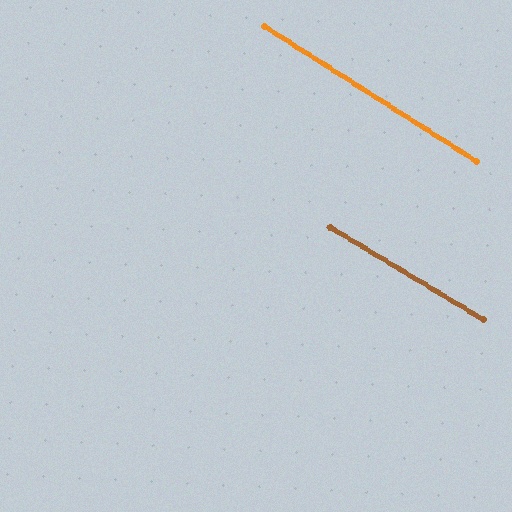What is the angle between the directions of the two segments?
Approximately 1 degree.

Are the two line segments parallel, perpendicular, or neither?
Parallel — their directions differ by only 1.4°.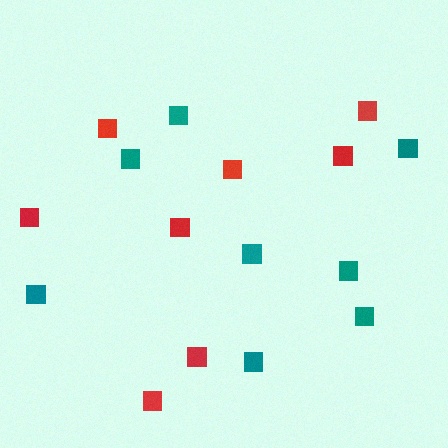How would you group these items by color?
There are 2 groups: one group of teal squares (8) and one group of red squares (8).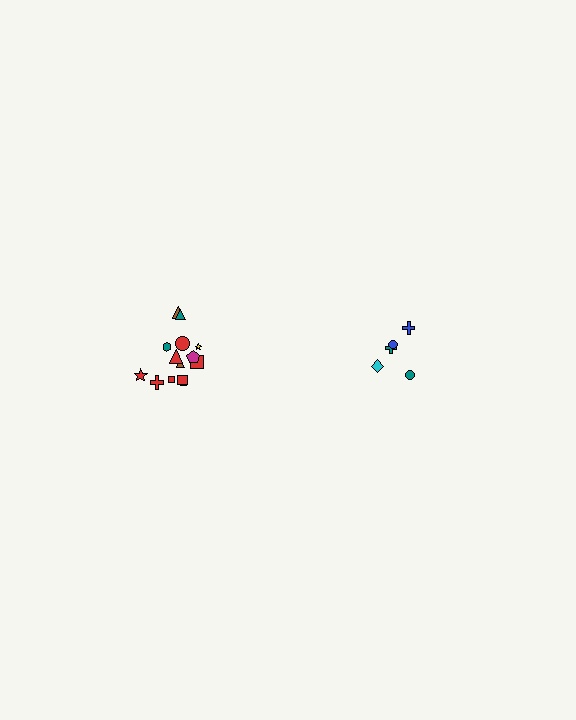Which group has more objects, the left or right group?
The left group.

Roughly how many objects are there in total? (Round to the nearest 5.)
Roughly 20 objects in total.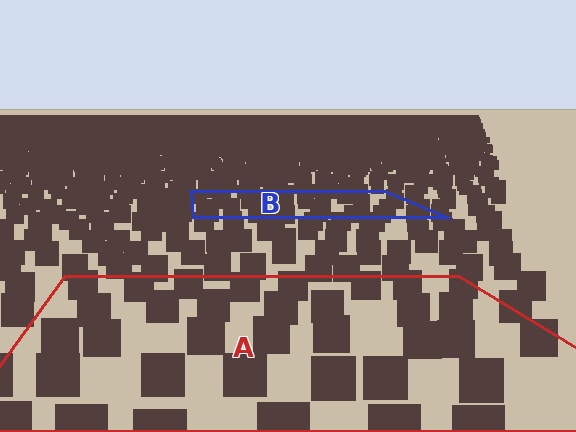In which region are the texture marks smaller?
The texture marks are smaller in region B, because it is farther away.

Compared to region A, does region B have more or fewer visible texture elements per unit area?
Region B has more texture elements per unit area — they are packed more densely because it is farther away.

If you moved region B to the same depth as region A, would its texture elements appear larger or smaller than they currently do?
They would appear larger. At a closer depth, the same texture elements are projected at a bigger on-screen size.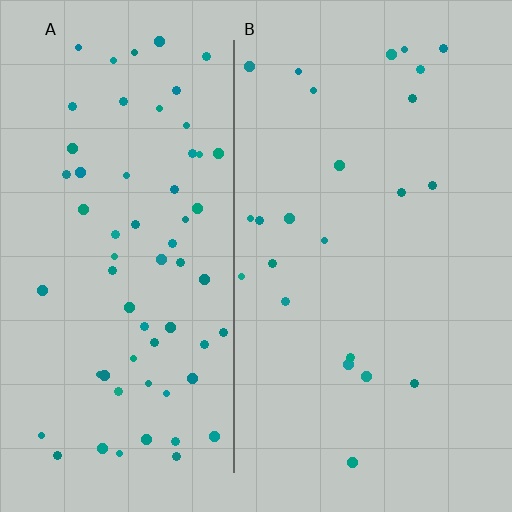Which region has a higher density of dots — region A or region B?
A (the left).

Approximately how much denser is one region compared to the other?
Approximately 2.7× — region A over region B.